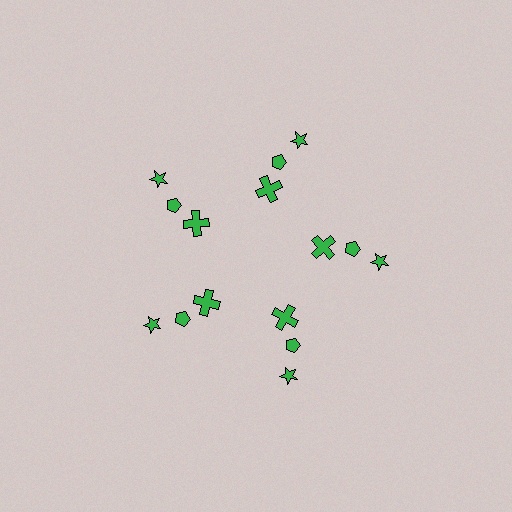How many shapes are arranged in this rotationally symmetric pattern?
There are 15 shapes, arranged in 5 groups of 3.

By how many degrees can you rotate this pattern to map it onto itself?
The pattern maps onto itself every 72 degrees of rotation.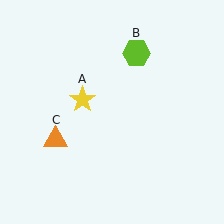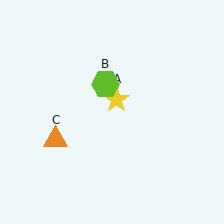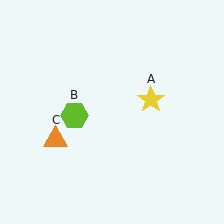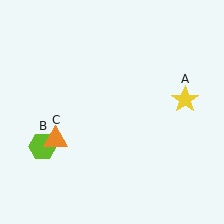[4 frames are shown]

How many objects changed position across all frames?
2 objects changed position: yellow star (object A), lime hexagon (object B).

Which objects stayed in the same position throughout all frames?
Orange triangle (object C) remained stationary.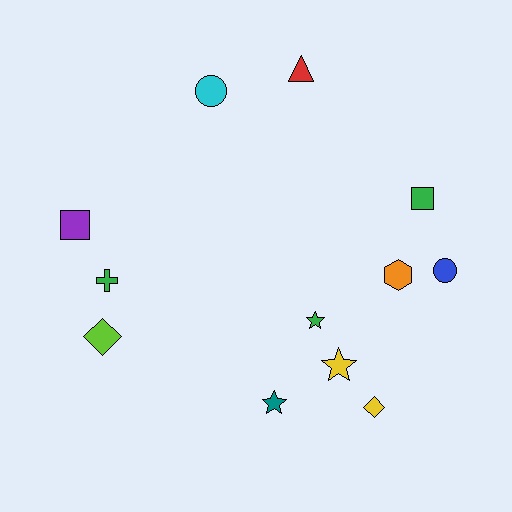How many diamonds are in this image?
There are 2 diamonds.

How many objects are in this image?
There are 12 objects.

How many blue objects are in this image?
There is 1 blue object.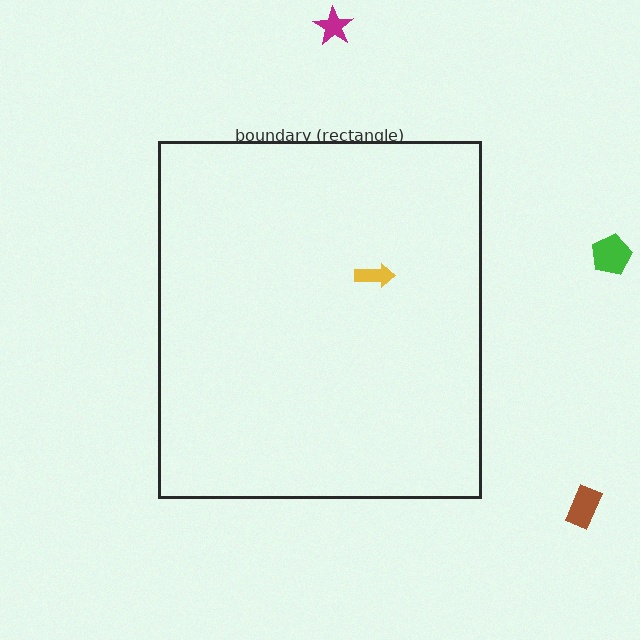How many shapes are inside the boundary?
1 inside, 3 outside.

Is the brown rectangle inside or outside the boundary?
Outside.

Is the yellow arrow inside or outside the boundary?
Inside.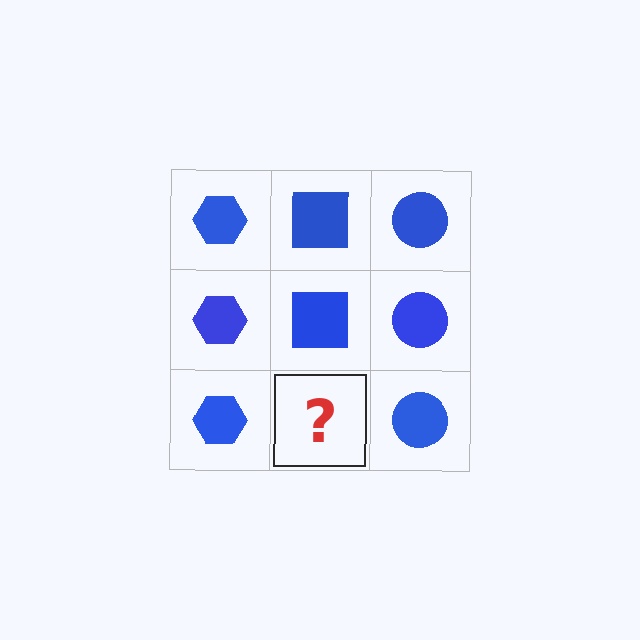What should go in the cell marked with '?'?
The missing cell should contain a blue square.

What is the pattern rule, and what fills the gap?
The rule is that each column has a consistent shape. The gap should be filled with a blue square.